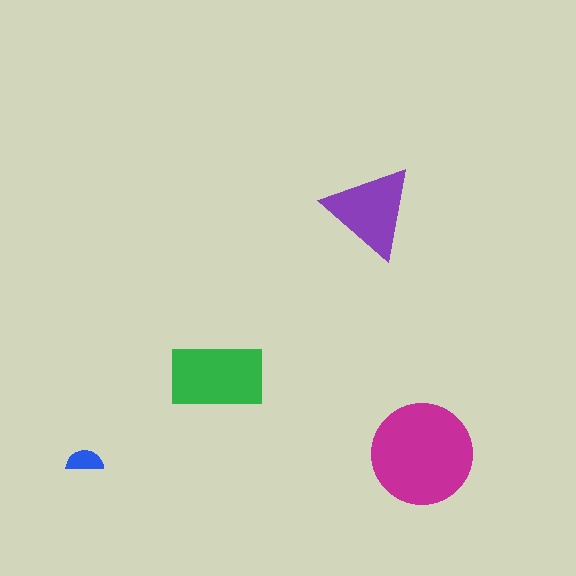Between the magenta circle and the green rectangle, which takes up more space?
The magenta circle.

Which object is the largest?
The magenta circle.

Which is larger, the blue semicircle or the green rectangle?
The green rectangle.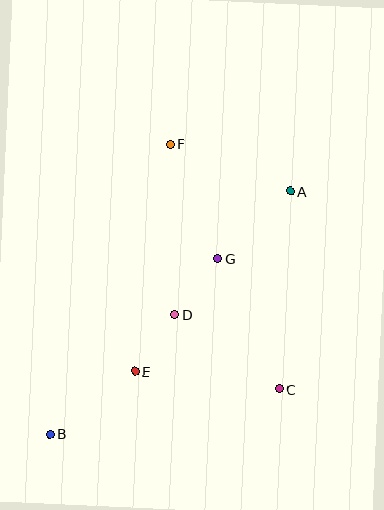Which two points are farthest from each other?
Points A and B are farthest from each other.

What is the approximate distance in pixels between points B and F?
The distance between B and F is approximately 314 pixels.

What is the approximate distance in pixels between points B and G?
The distance between B and G is approximately 243 pixels.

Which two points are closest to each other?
Points D and E are closest to each other.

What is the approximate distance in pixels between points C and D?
The distance between C and D is approximately 128 pixels.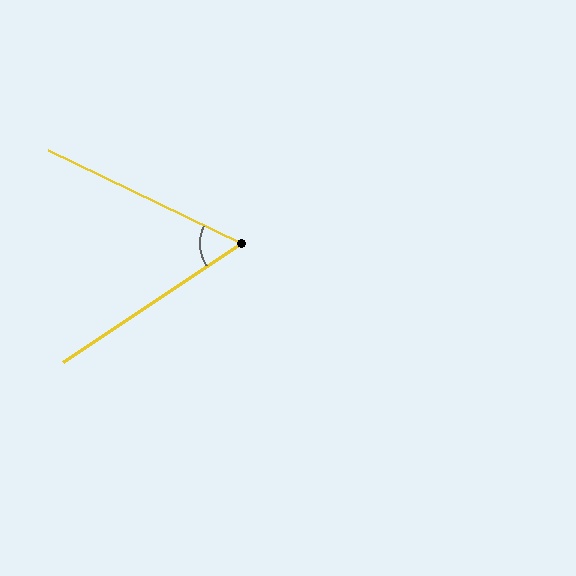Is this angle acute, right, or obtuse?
It is acute.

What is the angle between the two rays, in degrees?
Approximately 59 degrees.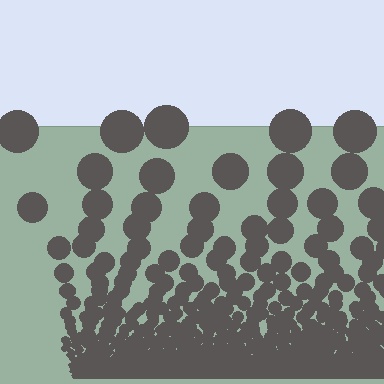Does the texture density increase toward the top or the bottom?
Density increases toward the bottom.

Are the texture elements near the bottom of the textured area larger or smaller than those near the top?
Smaller. The gradient is inverted — elements near the bottom are smaller and denser.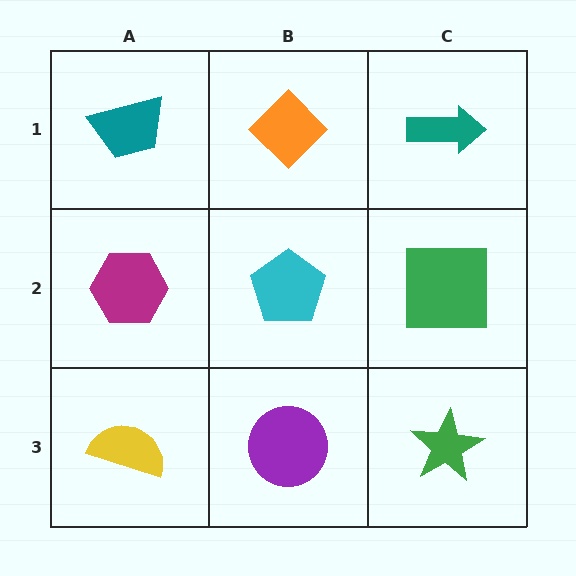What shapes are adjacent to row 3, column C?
A green square (row 2, column C), a purple circle (row 3, column B).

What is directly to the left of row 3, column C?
A purple circle.